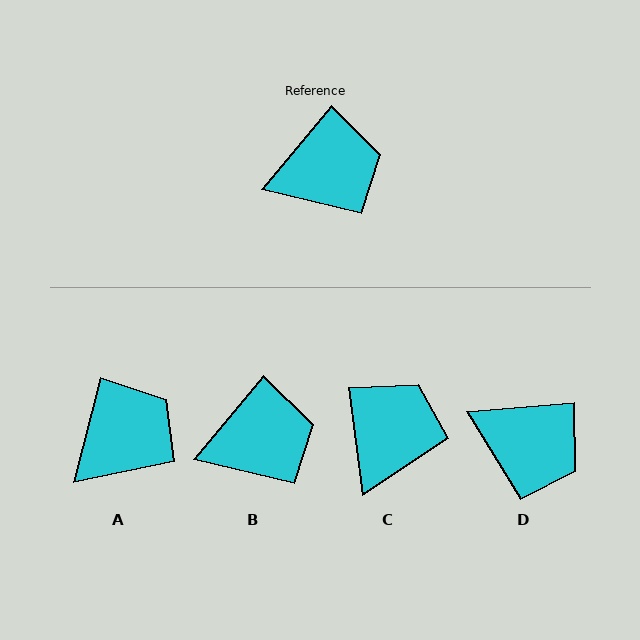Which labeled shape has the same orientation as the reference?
B.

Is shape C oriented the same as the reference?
No, it is off by about 47 degrees.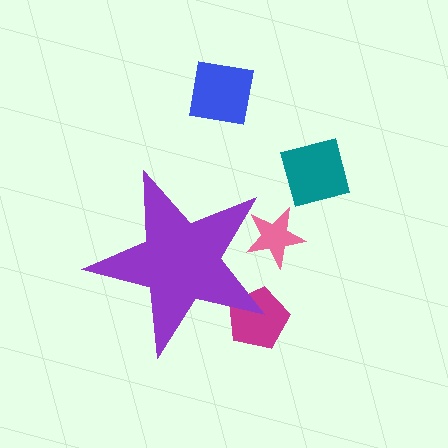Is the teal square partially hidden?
No, the teal square is fully visible.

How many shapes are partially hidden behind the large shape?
2 shapes are partially hidden.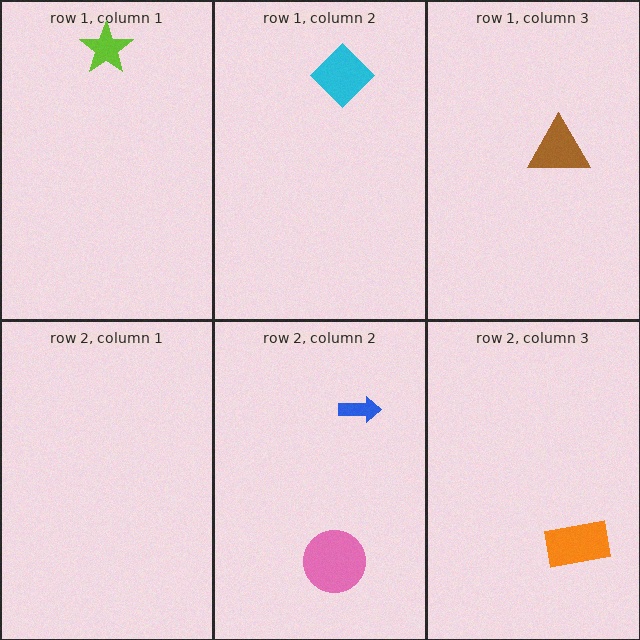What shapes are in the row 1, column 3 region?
The brown triangle.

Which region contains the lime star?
The row 1, column 1 region.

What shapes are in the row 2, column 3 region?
The orange rectangle.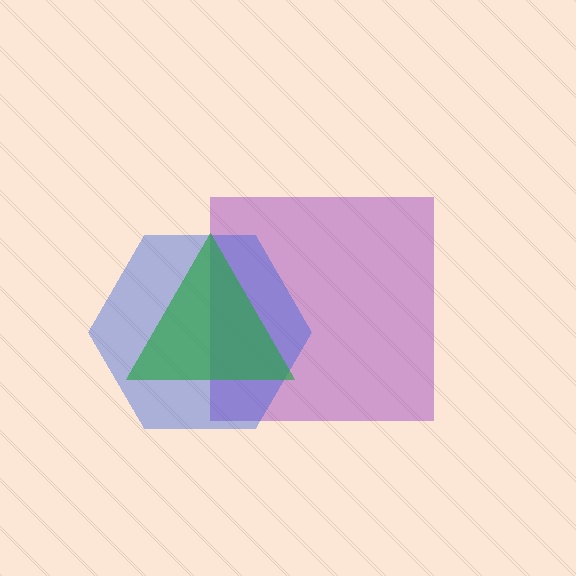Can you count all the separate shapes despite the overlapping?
Yes, there are 3 separate shapes.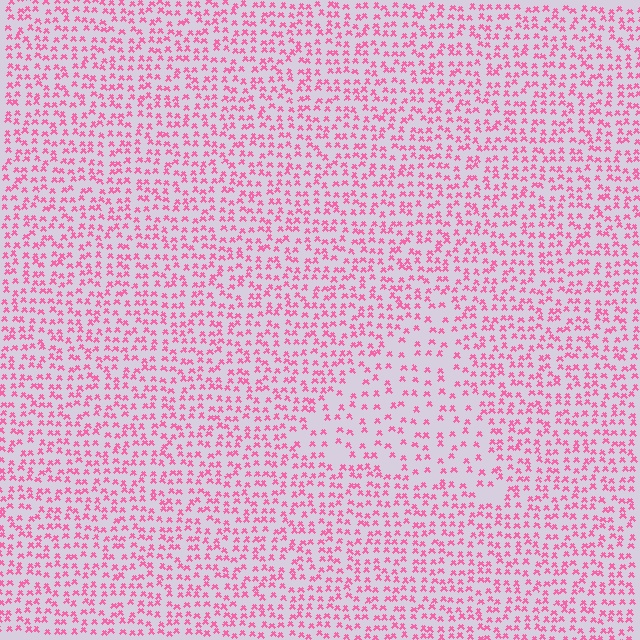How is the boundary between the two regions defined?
The boundary is defined by a change in element density (approximately 1.9x ratio). All elements are the same color, size, and shape.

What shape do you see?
I see a triangle.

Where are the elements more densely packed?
The elements are more densely packed outside the triangle boundary.